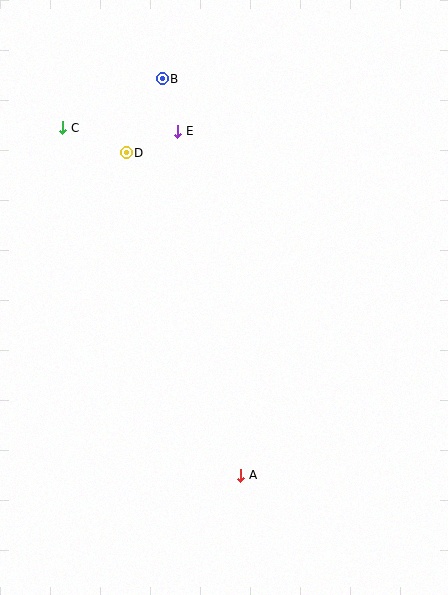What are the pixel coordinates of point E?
Point E is at (178, 131).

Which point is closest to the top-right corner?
Point B is closest to the top-right corner.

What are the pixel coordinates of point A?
Point A is at (241, 475).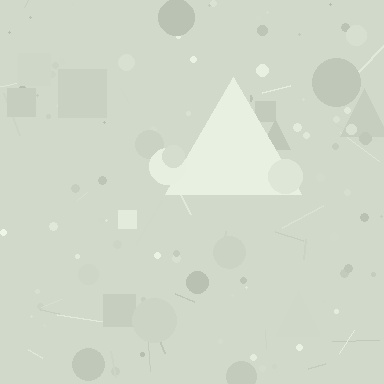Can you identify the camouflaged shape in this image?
The camouflaged shape is a triangle.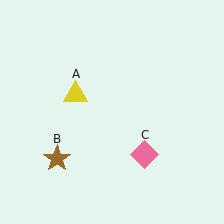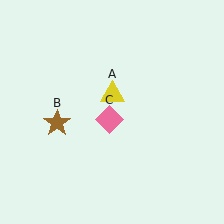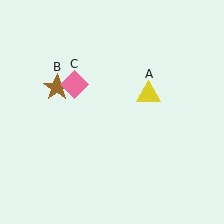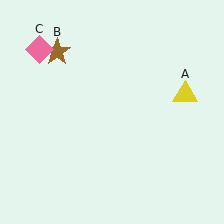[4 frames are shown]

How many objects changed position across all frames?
3 objects changed position: yellow triangle (object A), brown star (object B), pink diamond (object C).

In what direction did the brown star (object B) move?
The brown star (object B) moved up.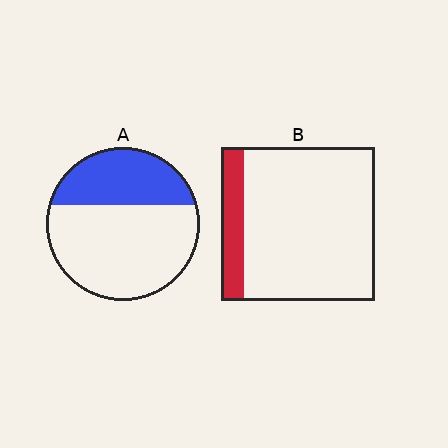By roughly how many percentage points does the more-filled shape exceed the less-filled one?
By roughly 20 percentage points (A over B).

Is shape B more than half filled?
No.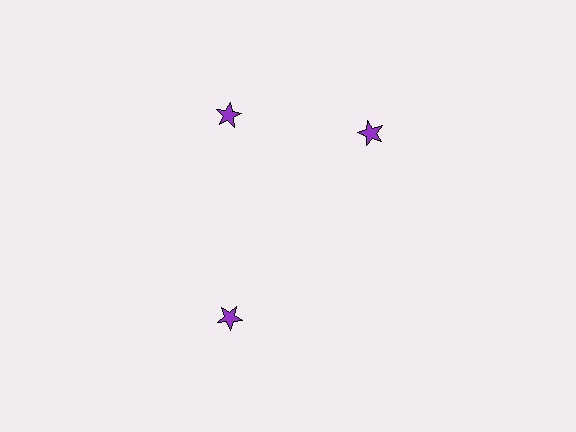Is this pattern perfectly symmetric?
No. The 3 purple stars are arranged in a ring, but one element near the 3 o'clock position is rotated out of alignment along the ring, breaking the 3-fold rotational symmetry.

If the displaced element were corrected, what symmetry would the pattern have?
It would have 3-fold rotational symmetry — the pattern would map onto itself every 120 degrees.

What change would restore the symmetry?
The symmetry would be restored by rotating it back into even spacing with its neighbors so that all 3 stars sit at equal angles and equal distance from the center.